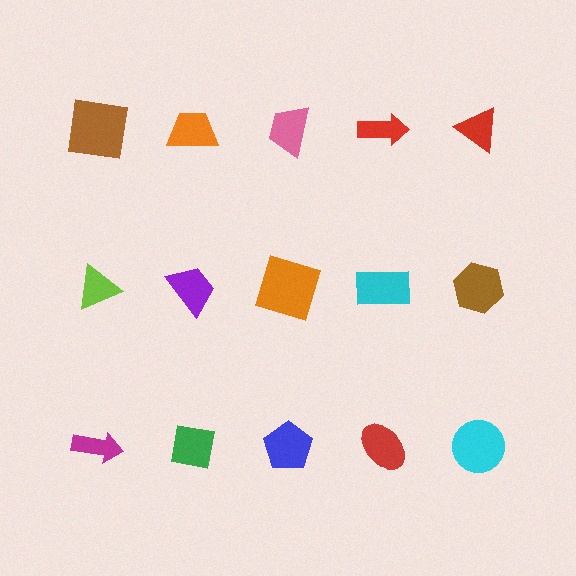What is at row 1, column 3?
A pink trapezoid.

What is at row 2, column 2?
A purple trapezoid.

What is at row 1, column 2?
An orange trapezoid.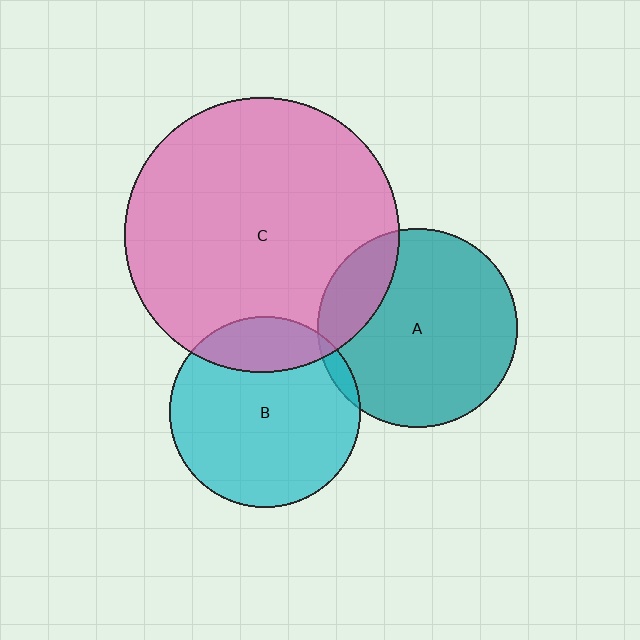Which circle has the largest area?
Circle C (pink).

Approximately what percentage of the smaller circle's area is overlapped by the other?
Approximately 20%.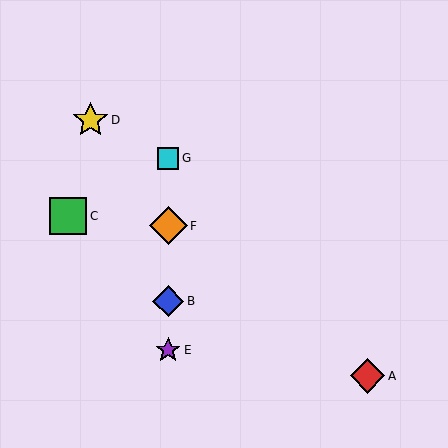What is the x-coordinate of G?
Object G is at x≈168.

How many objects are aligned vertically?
4 objects (B, E, F, G) are aligned vertically.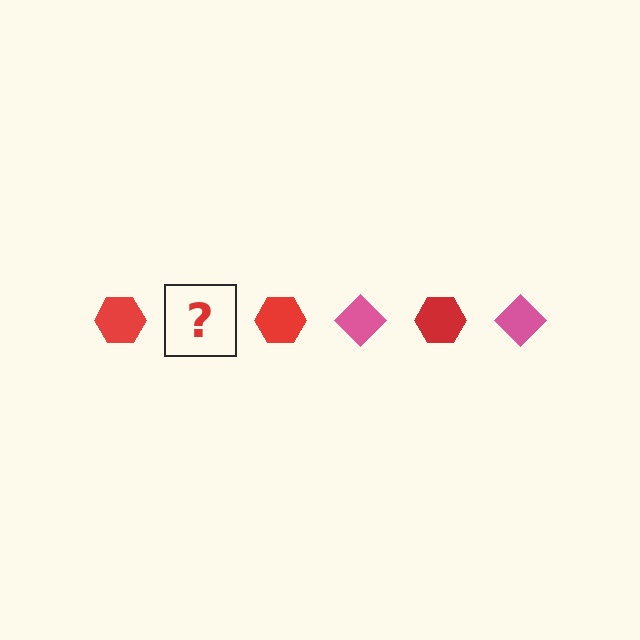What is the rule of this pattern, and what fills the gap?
The rule is that the pattern alternates between red hexagon and pink diamond. The gap should be filled with a pink diamond.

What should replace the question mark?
The question mark should be replaced with a pink diamond.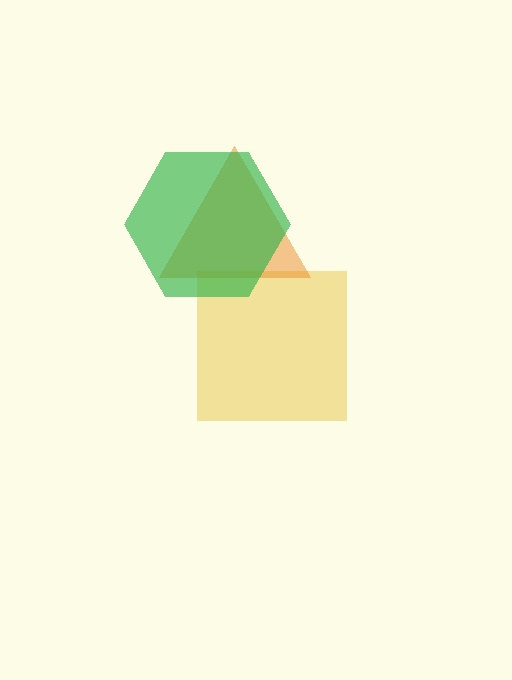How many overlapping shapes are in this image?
There are 3 overlapping shapes in the image.